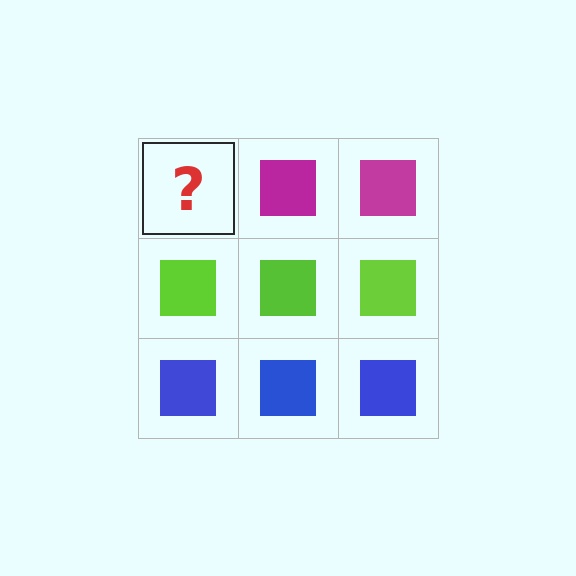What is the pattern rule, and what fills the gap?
The rule is that each row has a consistent color. The gap should be filled with a magenta square.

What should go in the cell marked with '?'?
The missing cell should contain a magenta square.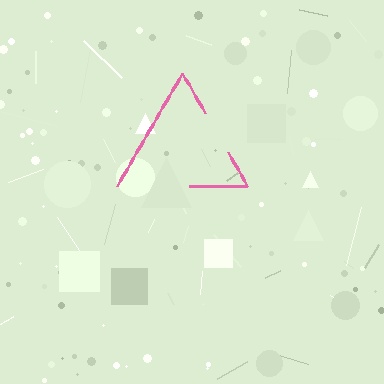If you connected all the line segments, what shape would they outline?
They would outline a triangle.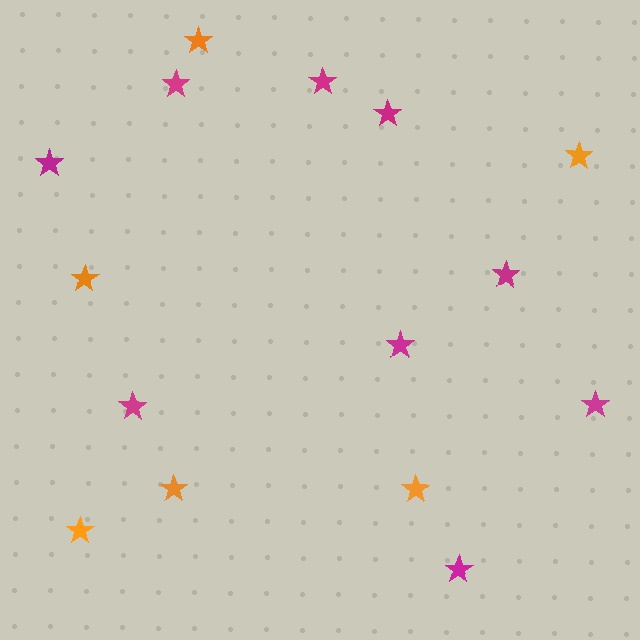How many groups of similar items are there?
There are 2 groups: one group of orange stars (6) and one group of magenta stars (9).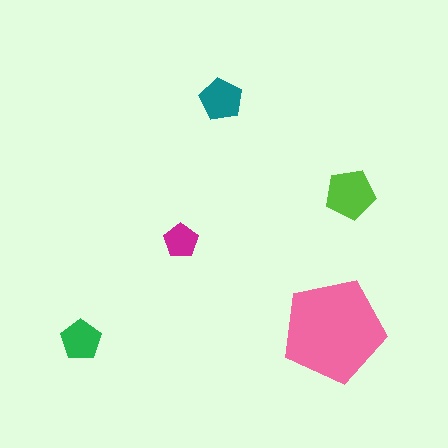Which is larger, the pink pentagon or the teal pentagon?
The pink one.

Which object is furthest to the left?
The green pentagon is leftmost.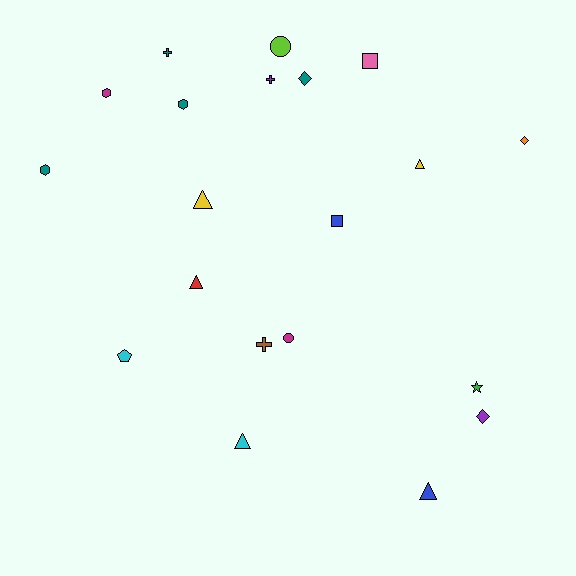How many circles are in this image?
There are 2 circles.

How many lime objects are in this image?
There is 1 lime object.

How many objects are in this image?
There are 20 objects.